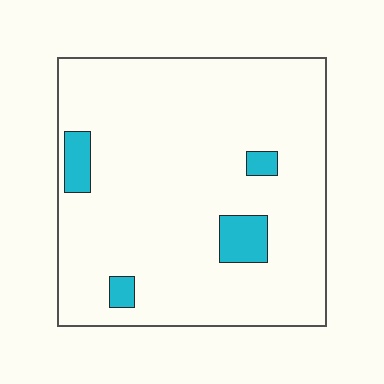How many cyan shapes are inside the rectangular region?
4.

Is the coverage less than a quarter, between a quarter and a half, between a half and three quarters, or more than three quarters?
Less than a quarter.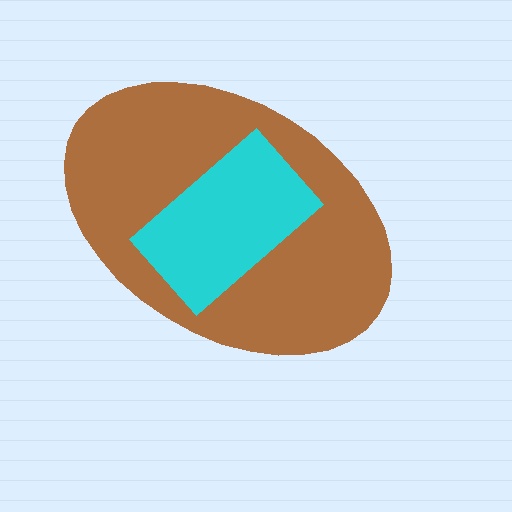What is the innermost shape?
The cyan rectangle.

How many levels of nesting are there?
2.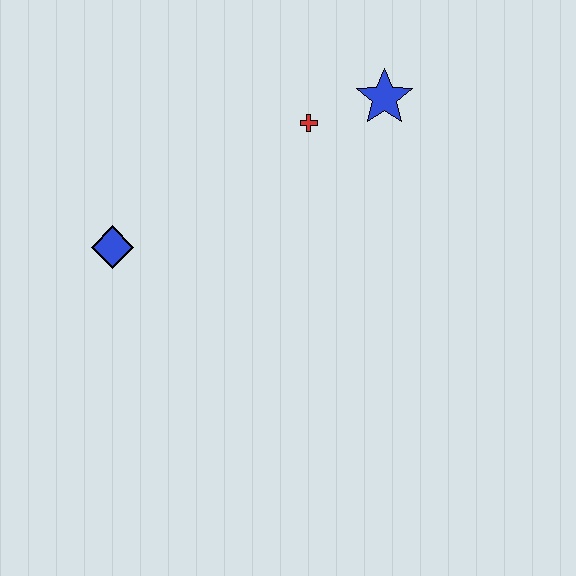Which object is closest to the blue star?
The red cross is closest to the blue star.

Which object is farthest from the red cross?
The blue diamond is farthest from the red cross.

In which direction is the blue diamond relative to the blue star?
The blue diamond is to the left of the blue star.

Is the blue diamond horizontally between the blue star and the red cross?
No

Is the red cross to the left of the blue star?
Yes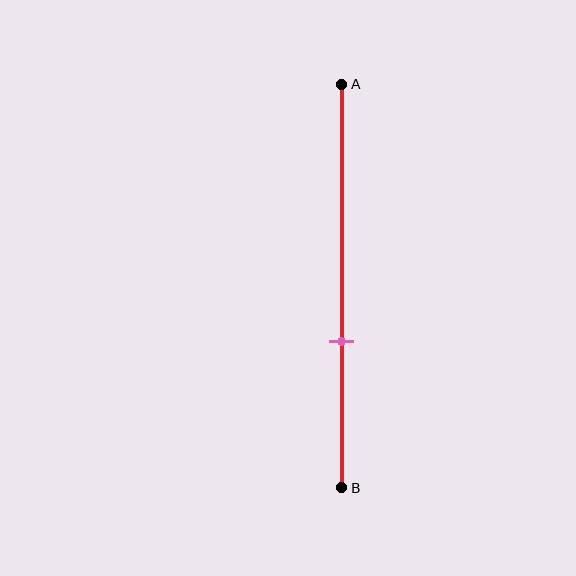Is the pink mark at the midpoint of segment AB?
No, the mark is at about 65% from A, not at the 50% midpoint.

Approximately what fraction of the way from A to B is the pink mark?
The pink mark is approximately 65% of the way from A to B.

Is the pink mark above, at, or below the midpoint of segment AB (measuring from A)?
The pink mark is below the midpoint of segment AB.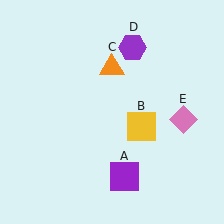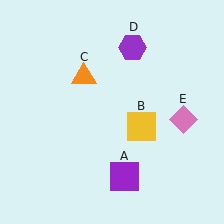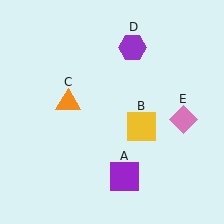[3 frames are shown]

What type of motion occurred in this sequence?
The orange triangle (object C) rotated counterclockwise around the center of the scene.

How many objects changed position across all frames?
1 object changed position: orange triangle (object C).